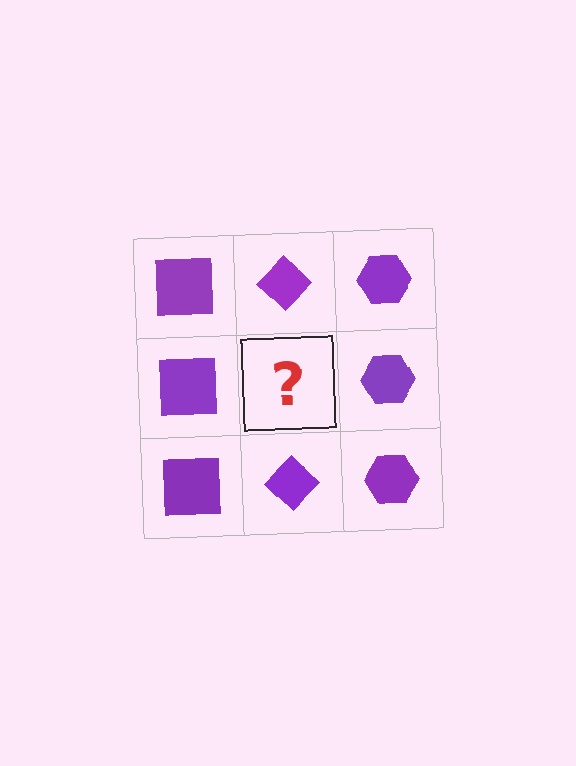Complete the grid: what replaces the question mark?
The question mark should be replaced with a purple diamond.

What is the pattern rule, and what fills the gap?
The rule is that each column has a consistent shape. The gap should be filled with a purple diamond.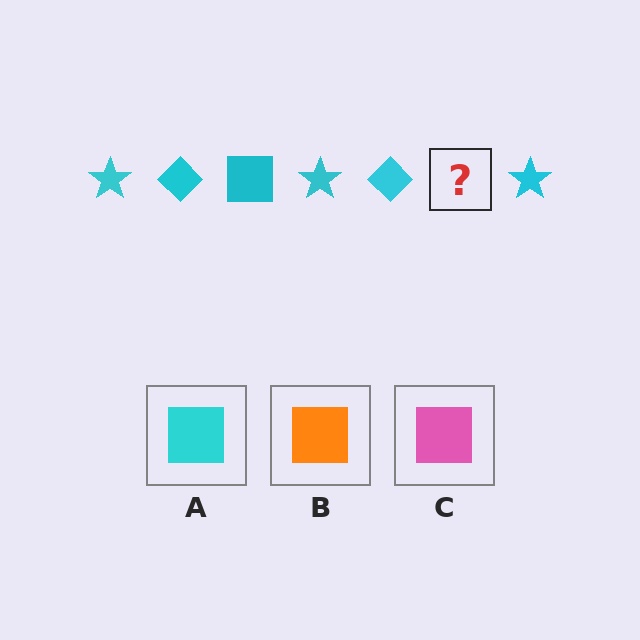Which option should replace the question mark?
Option A.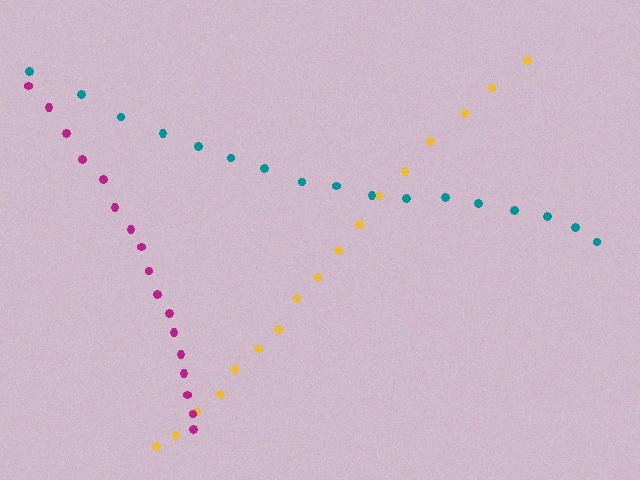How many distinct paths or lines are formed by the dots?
There are 3 distinct paths.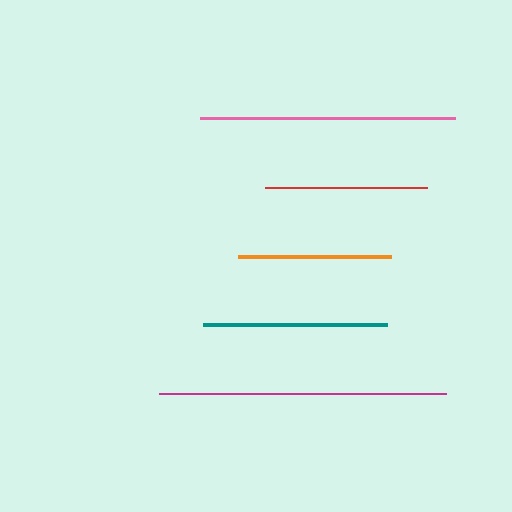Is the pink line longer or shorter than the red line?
The pink line is longer than the red line.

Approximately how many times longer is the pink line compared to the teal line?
The pink line is approximately 1.4 times the length of the teal line.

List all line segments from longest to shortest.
From longest to shortest: magenta, pink, teal, red, orange.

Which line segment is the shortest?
The orange line is the shortest at approximately 153 pixels.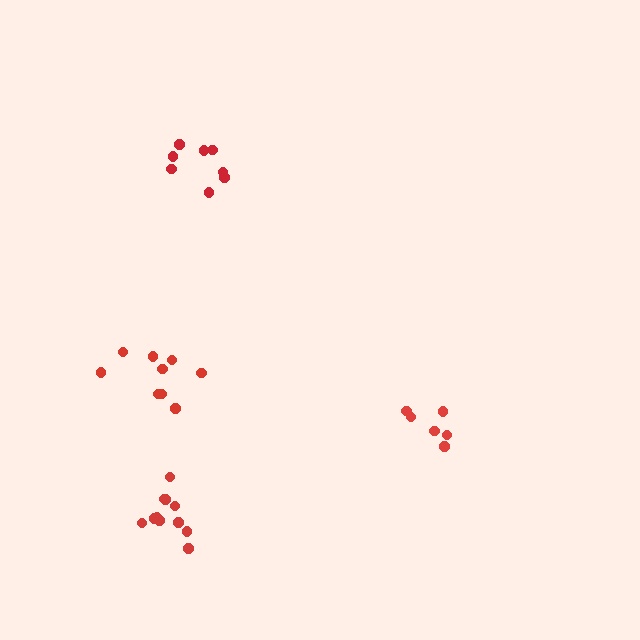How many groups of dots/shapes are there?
There are 4 groups.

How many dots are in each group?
Group 1: 11 dots, Group 2: 6 dots, Group 3: 8 dots, Group 4: 9 dots (34 total).